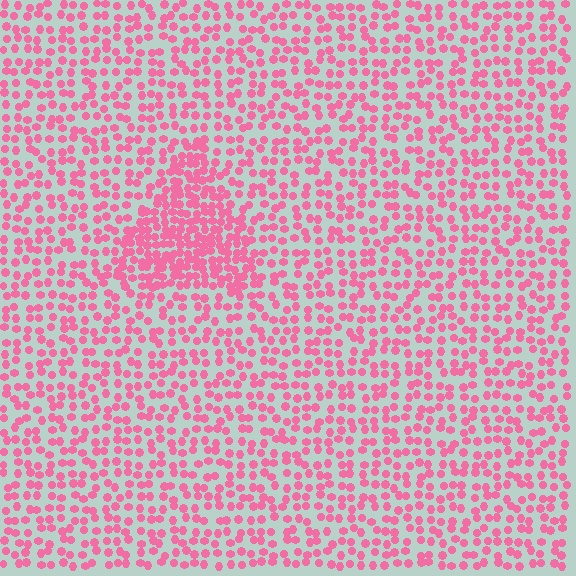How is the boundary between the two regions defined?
The boundary is defined by a change in element density (approximately 1.9x ratio). All elements are the same color, size, and shape.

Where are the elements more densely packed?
The elements are more densely packed inside the triangle boundary.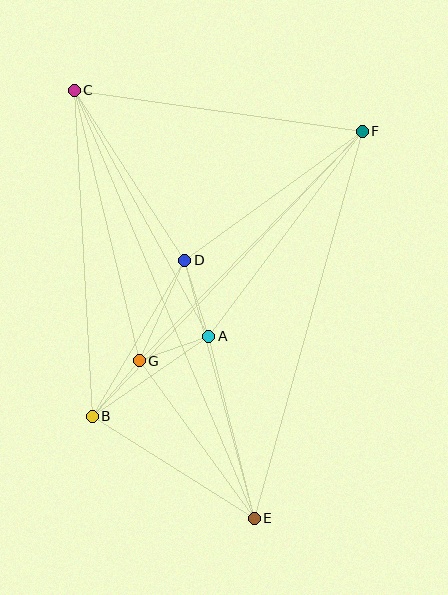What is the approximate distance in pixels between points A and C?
The distance between A and C is approximately 280 pixels.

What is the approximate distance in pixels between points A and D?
The distance between A and D is approximately 80 pixels.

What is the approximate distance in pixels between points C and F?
The distance between C and F is approximately 291 pixels.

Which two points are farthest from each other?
Points C and E are farthest from each other.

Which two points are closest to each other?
Points B and G are closest to each other.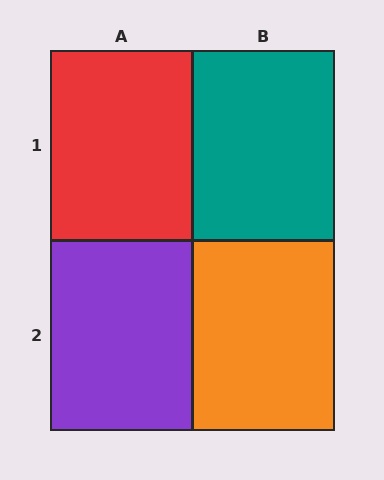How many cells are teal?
1 cell is teal.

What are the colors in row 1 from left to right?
Red, teal.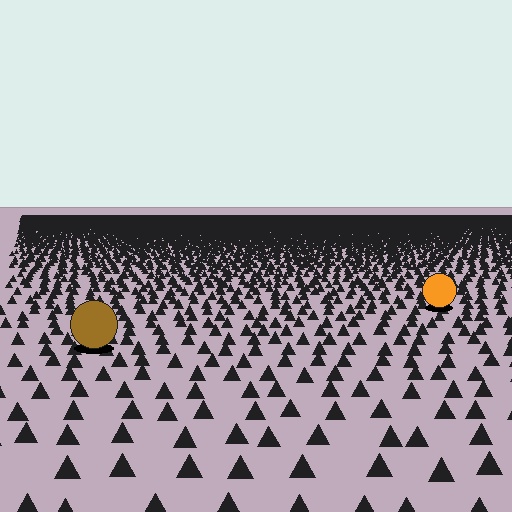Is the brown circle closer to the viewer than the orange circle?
Yes. The brown circle is closer — you can tell from the texture gradient: the ground texture is coarser near it.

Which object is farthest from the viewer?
The orange circle is farthest from the viewer. It appears smaller and the ground texture around it is denser.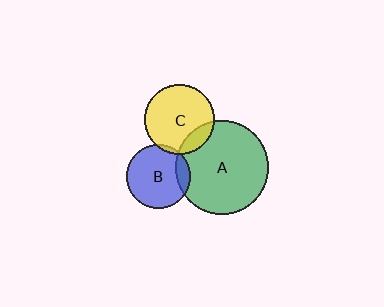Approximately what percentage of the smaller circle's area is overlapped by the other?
Approximately 15%.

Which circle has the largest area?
Circle A (green).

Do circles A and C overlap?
Yes.